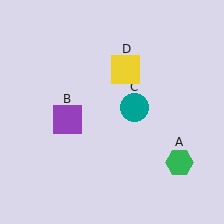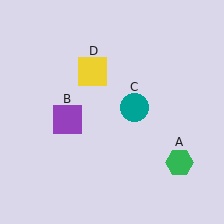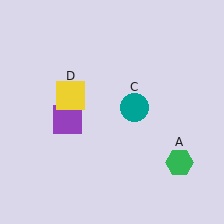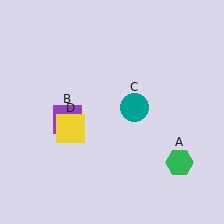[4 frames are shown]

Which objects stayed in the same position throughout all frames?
Green hexagon (object A) and purple square (object B) and teal circle (object C) remained stationary.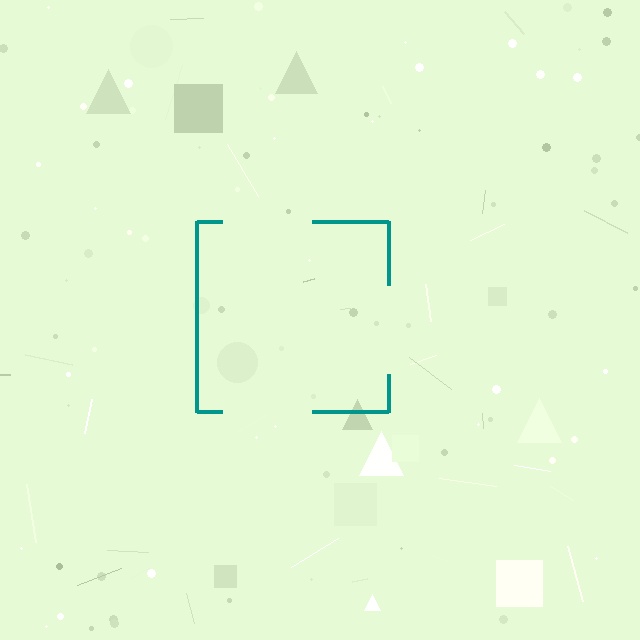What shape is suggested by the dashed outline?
The dashed outline suggests a square.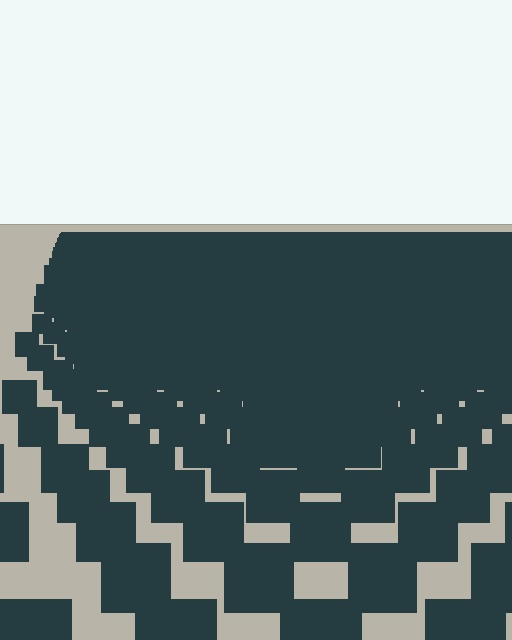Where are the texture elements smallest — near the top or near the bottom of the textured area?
Near the top.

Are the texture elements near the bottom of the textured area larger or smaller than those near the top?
Larger. Near the bottom, elements are closer to the viewer and appear at a bigger on-screen size.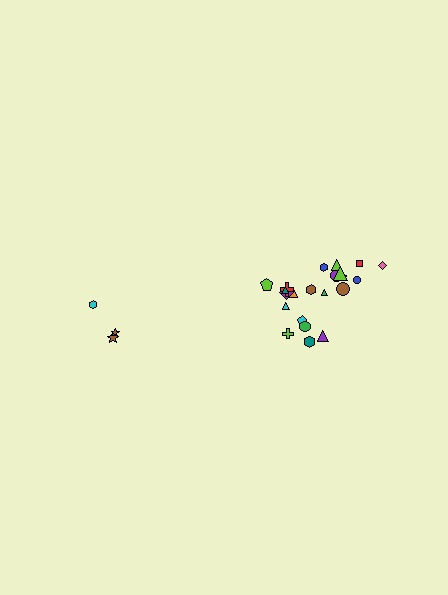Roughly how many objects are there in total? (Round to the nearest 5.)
Roughly 25 objects in total.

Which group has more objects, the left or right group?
The right group.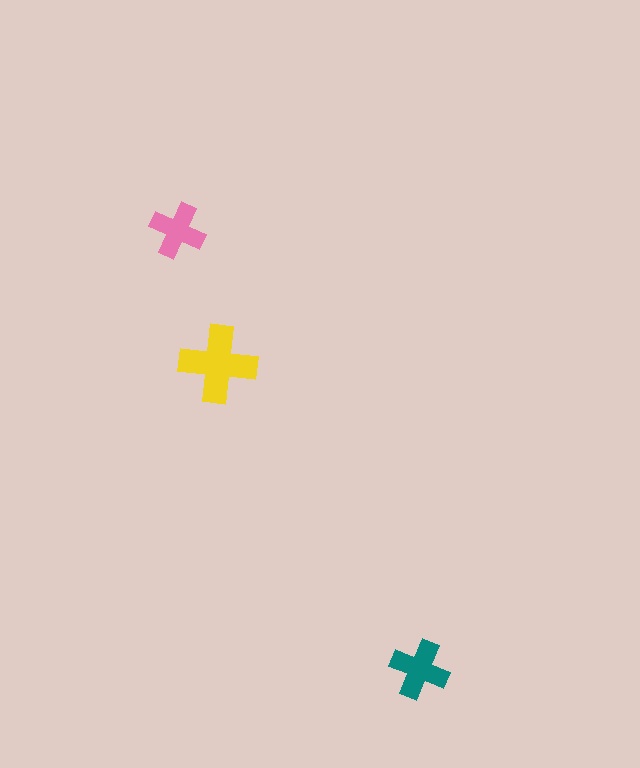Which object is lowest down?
The teal cross is bottommost.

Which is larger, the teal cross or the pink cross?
The teal one.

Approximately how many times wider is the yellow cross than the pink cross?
About 1.5 times wider.